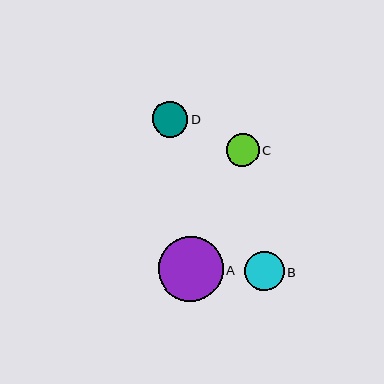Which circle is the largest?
Circle A is the largest with a size of approximately 65 pixels.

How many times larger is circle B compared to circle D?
Circle B is approximately 1.1 times the size of circle D.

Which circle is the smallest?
Circle C is the smallest with a size of approximately 33 pixels.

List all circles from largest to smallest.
From largest to smallest: A, B, D, C.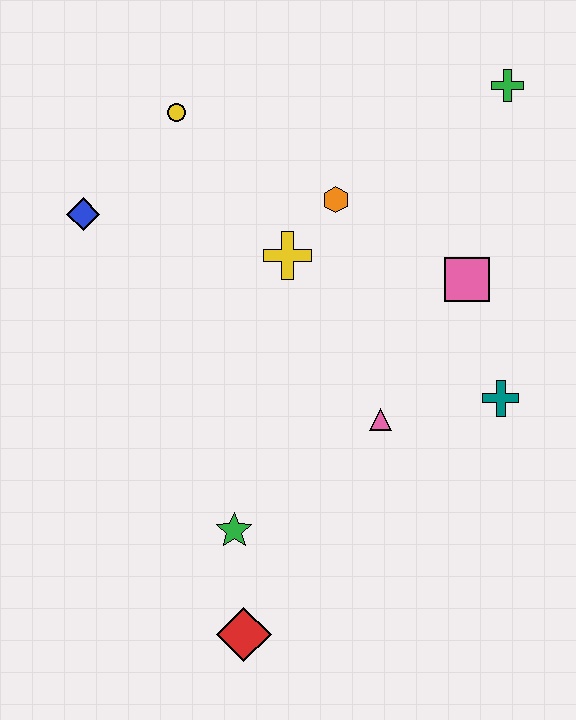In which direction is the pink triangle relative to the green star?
The pink triangle is to the right of the green star.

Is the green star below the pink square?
Yes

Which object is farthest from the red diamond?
The green cross is farthest from the red diamond.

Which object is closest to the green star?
The red diamond is closest to the green star.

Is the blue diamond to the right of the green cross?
No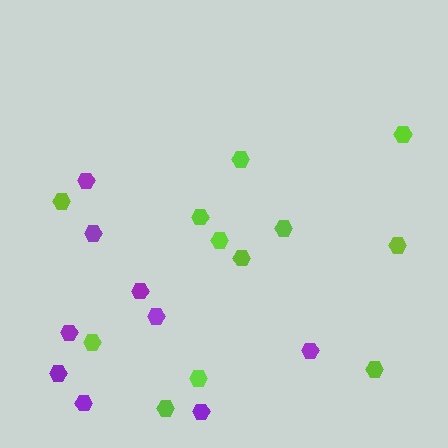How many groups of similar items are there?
There are 2 groups: one group of lime hexagons (12) and one group of purple hexagons (9).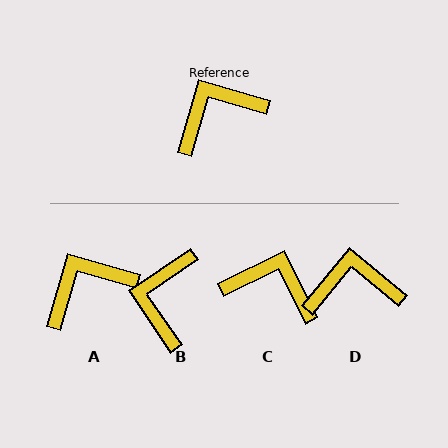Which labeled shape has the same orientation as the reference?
A.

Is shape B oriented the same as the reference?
No, it is off by about 51 degrees.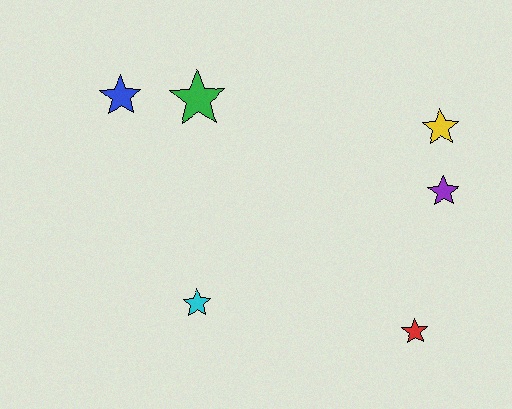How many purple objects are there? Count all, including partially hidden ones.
There is 1 purple object.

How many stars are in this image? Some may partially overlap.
There are 6 stars.